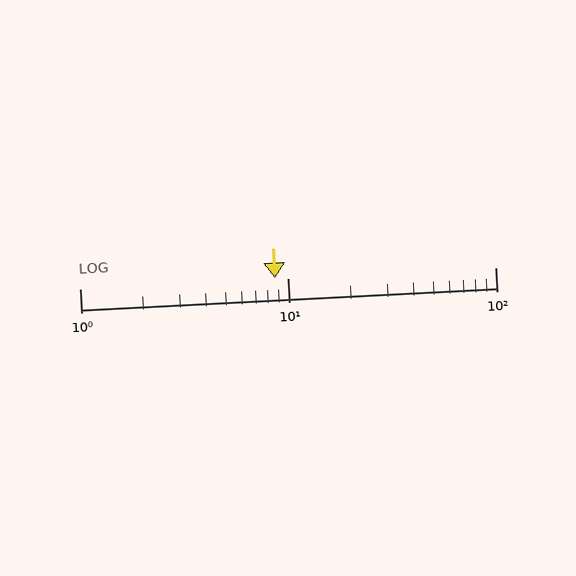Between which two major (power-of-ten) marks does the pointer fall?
The pointer is between 1 and 10.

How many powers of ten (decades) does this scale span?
The scale spans 2 decades, from 1 to 100.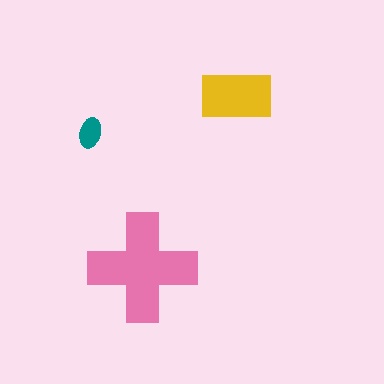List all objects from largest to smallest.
The pink cross, the yellow rectangle, the teal ellipse.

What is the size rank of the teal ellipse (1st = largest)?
3rd.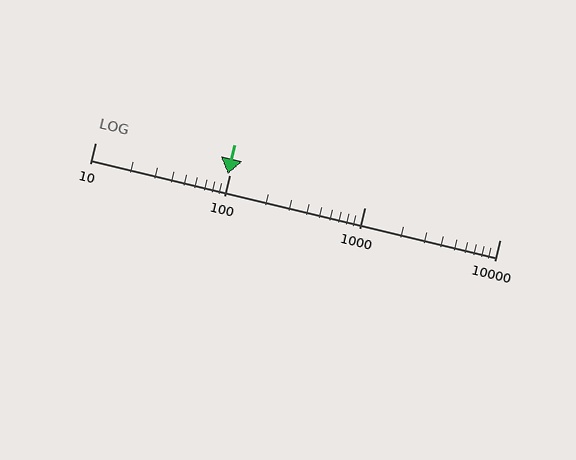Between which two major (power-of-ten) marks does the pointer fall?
The pointer is between 10 and 100.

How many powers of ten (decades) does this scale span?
The scale spans 3 decades, from 10 to 10000.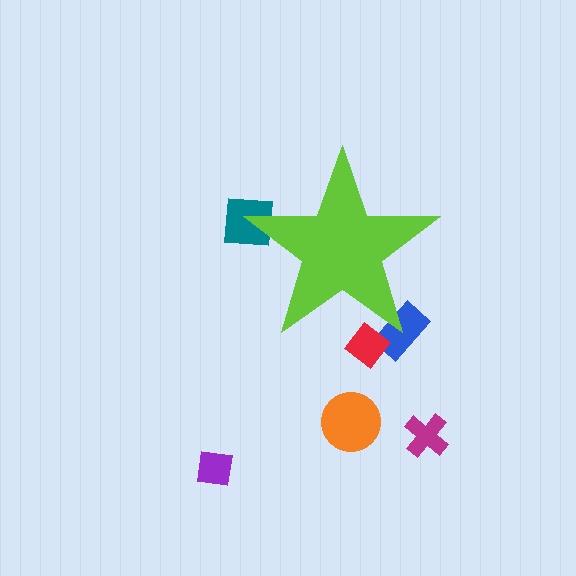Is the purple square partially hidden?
No, the purple square is fully visible.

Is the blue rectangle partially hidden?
Yes, the blue rectangle is partially hidden behind the lime star.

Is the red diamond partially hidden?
Yes, the red diamond is partially hidden behind the lime star.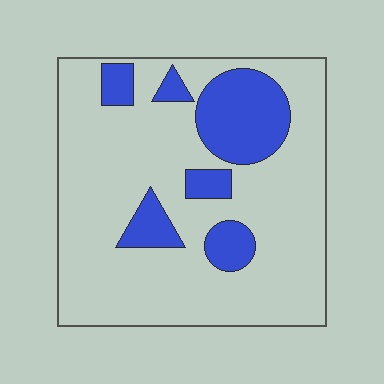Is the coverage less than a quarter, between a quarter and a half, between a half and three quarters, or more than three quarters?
Less than a quarter.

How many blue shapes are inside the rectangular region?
6.